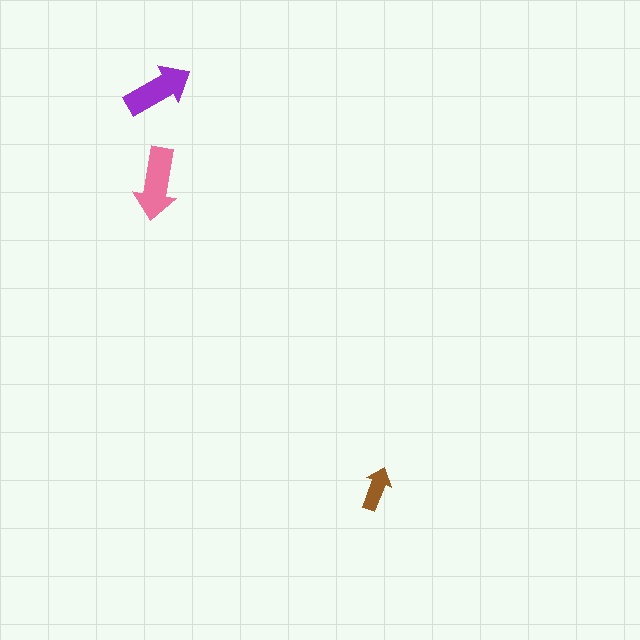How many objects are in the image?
There are 3 objects in the image.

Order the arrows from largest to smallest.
the pink one, the purple one, the brown one.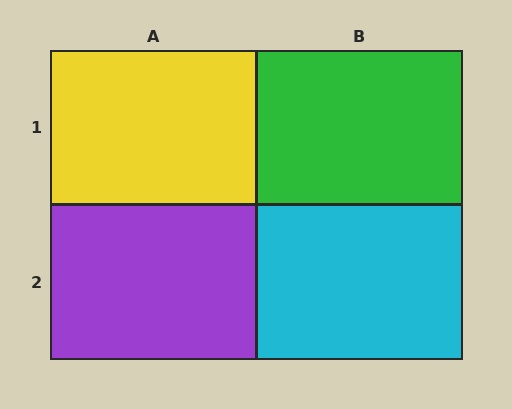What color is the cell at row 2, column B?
Cyan.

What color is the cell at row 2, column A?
Purple.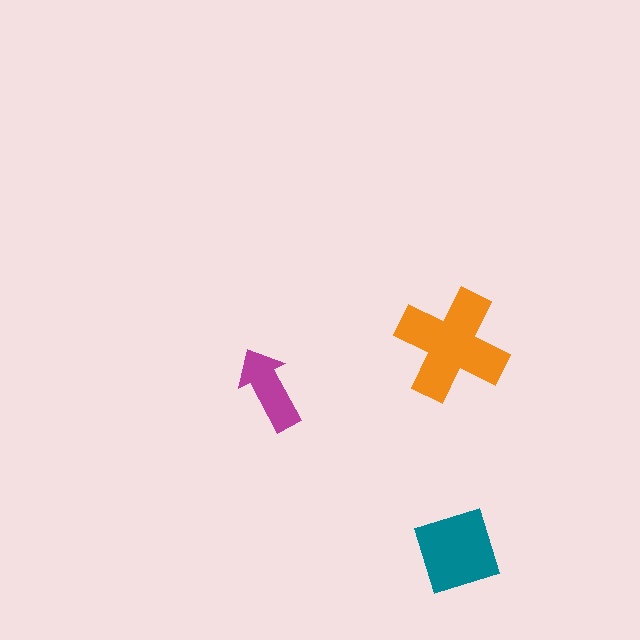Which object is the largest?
The orange cross.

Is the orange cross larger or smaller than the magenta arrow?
Larger.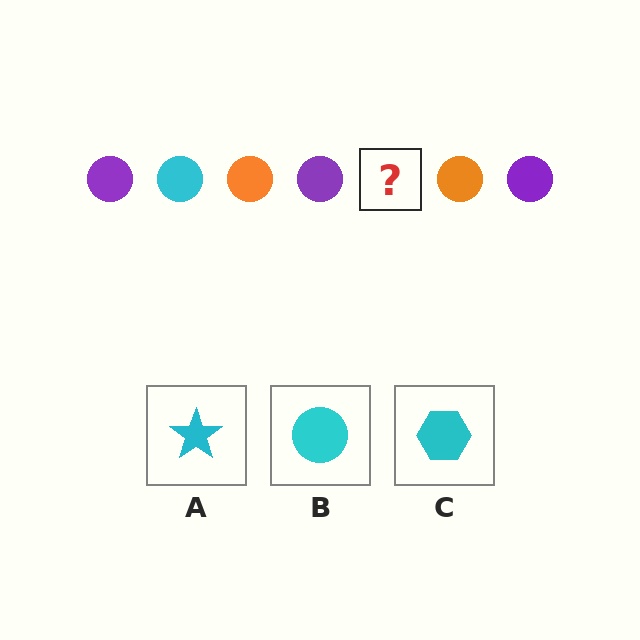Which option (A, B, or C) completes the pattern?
B.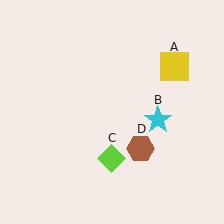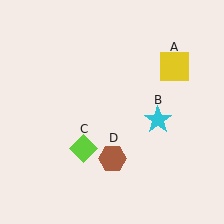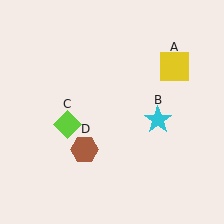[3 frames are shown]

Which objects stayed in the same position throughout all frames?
Yellow square (object A) and cyan star (object B) remained stationary.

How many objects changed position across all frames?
2 objects changed position: lime diamond (object C), brown hexagon (object D).